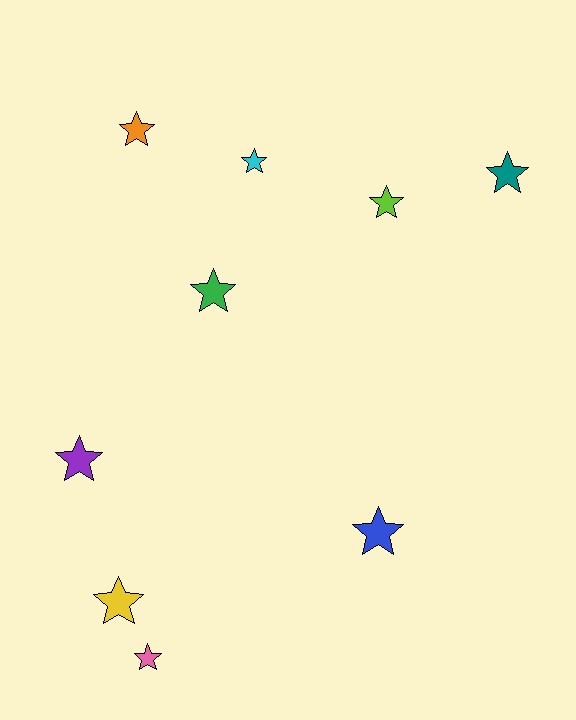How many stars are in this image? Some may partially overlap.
There are 9 stars.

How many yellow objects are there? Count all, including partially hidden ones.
There is 1 yellow object.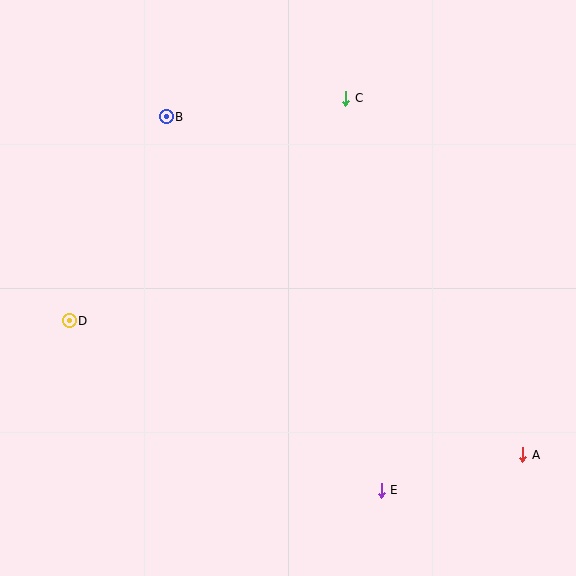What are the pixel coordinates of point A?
Point A is at (523, 455).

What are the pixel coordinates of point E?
Point E is at (381, 491).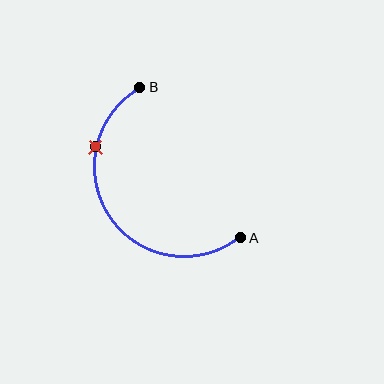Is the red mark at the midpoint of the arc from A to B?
No. The red mark lies on the arc but is closer to endpoint B. The arc midpoint would be at the point on the curve equidistant along the arc from both A and B.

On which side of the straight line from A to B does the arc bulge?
The arc bulges below and to the left of the straight line connecting A and B.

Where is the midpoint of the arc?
The arc midpoint is the point on the curve farthest from the straight line joining A and B. It sits below and to the left of that line.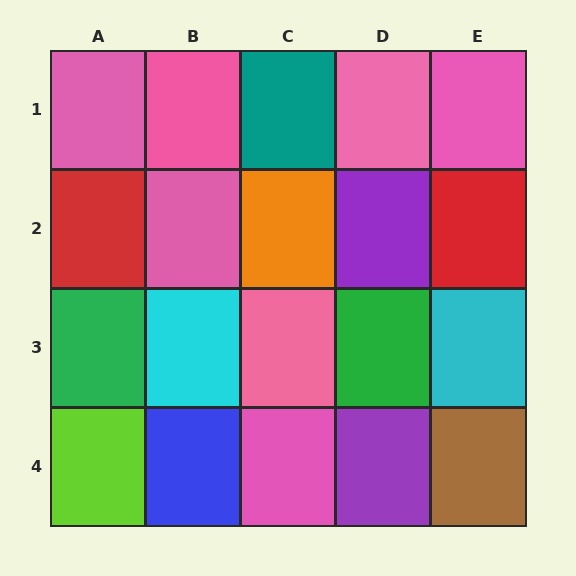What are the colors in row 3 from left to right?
Green, cyan, pink, green, cyan.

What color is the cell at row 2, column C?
Orange.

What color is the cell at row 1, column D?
Pink.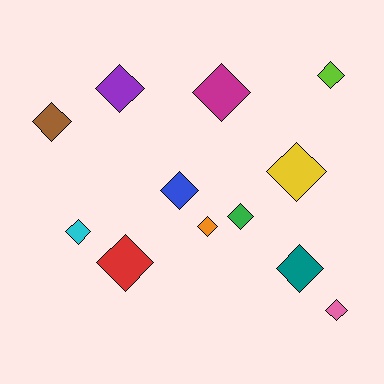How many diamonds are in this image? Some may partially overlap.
There are 12 diamonds.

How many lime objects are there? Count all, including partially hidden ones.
There is 1 lime object.